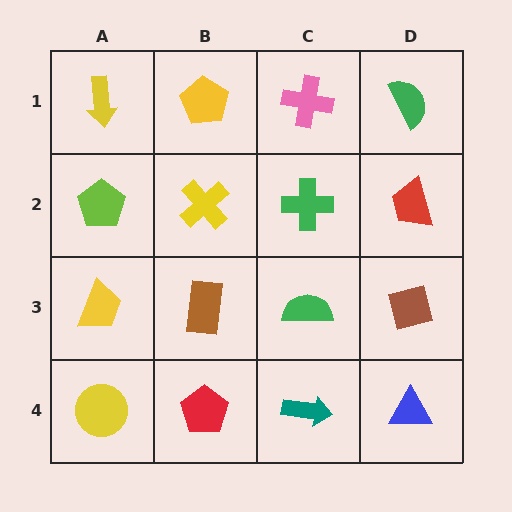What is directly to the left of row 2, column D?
A green cross.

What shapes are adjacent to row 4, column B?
A brown rectangle (row 3, column B), a yellow circle (row 4, column A), a teal arrow (row 4, column C).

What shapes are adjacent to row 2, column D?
A green semicircle (row 1, column D), a brown square (row 3, column D), a green cross (row 2, column C).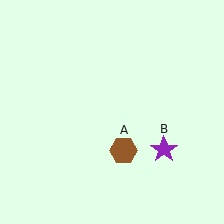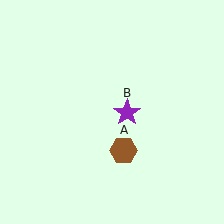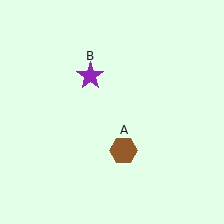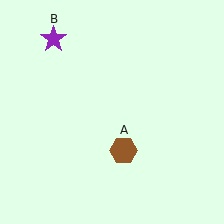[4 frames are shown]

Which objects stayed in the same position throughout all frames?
Brown hexagon (object A) remained stationary.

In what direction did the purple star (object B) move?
The purple star (object B) moved up and to the left.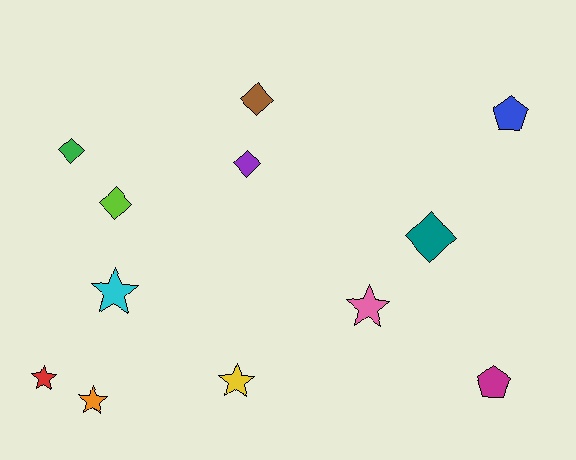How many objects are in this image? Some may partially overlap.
There are 12 objects.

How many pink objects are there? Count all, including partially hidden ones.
There is 1 pink object.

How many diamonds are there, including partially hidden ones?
There are 5 diamonds.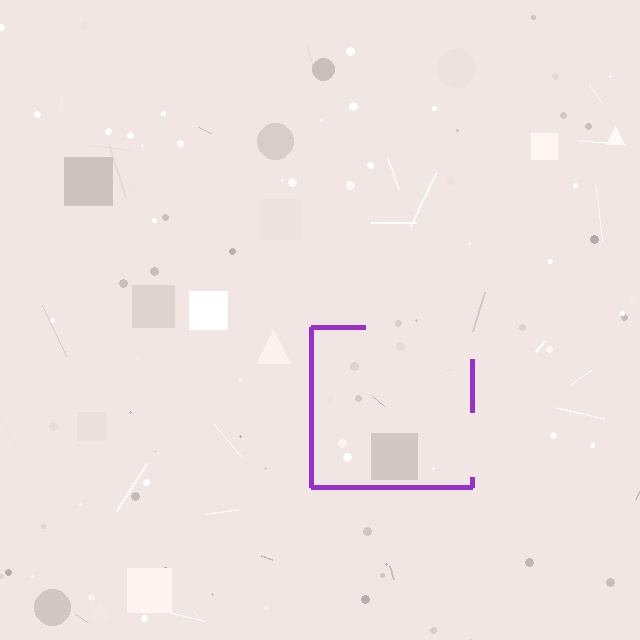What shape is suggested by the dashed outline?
The dashed outline suggests a square.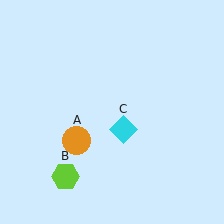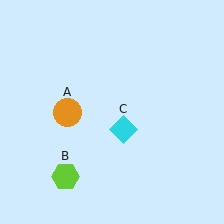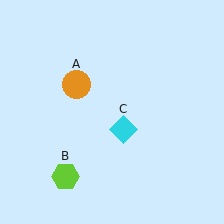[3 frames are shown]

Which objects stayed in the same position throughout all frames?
Lime hexagon (object B) and cyan diamond (object C) remained stationary.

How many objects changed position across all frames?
1 object changed position: orange circle (object A).